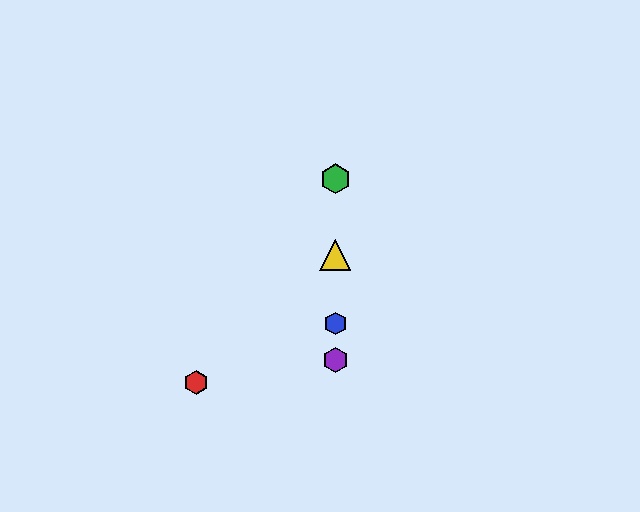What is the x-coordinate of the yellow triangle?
The yellow triangle is at x≈335.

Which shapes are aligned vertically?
The blue hexagon, the green hexagon, the yellow triangle, the purple hexagon are aligned vertically.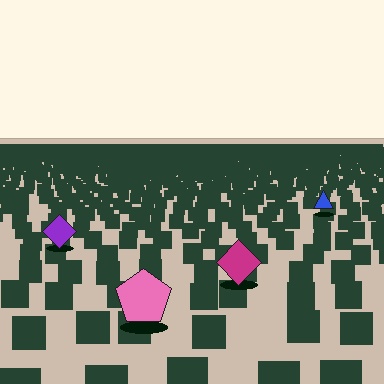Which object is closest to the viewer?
The pink pentagon is closest. The texture marks near it are larger and more spread out.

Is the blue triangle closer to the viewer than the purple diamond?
No. The purple diamond is closer — you can tell from the texture gradient: the ground texture is coarser near it.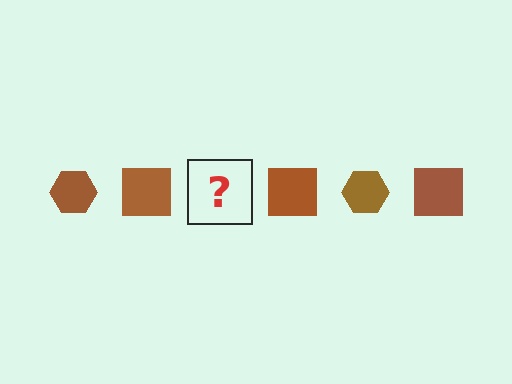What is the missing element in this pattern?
The missing element is a brown hexagon.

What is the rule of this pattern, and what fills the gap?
The rule is that the pattern cycles through hexagon, square shapes in brown. The gap should be filled with a brown hexagon.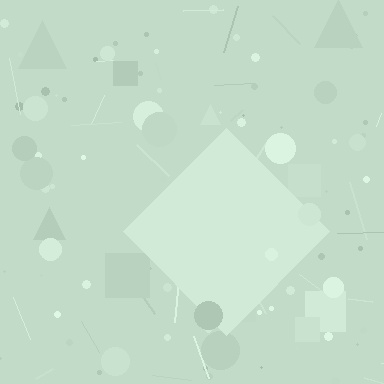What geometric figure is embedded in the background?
A diamond is embedded in the background.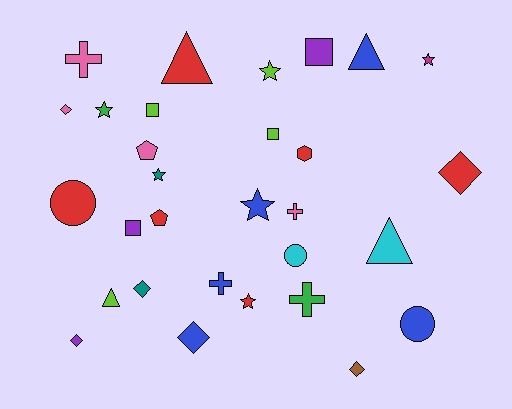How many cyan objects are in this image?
There are 2 cyan objects.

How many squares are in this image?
There are 4 squares.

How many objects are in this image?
There are 30 objects.